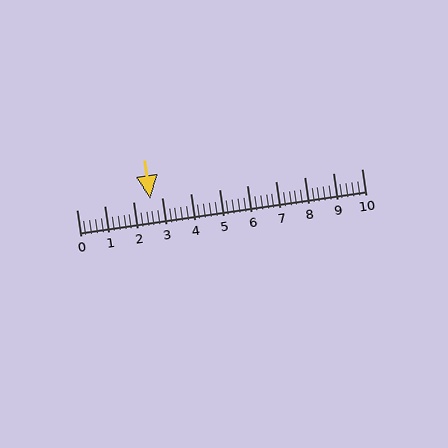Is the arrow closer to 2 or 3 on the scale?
The arrow is closer to 3.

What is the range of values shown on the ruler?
The ruler shows values from 0 to 10.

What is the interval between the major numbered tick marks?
The major tick marks are spaced 1 units apart.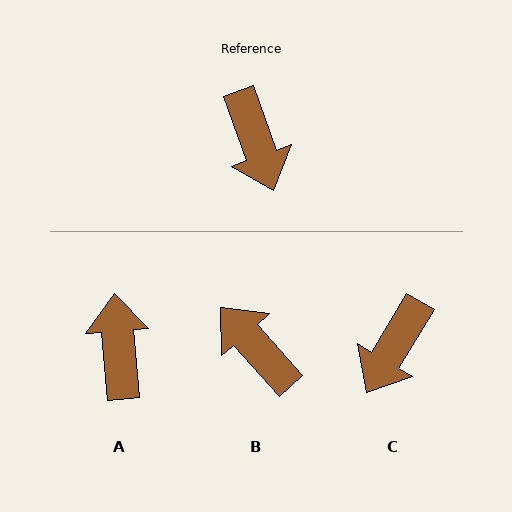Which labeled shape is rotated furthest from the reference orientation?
A, about 165 degrees away.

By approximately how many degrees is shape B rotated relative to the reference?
Approximately 158 degrees clockwise.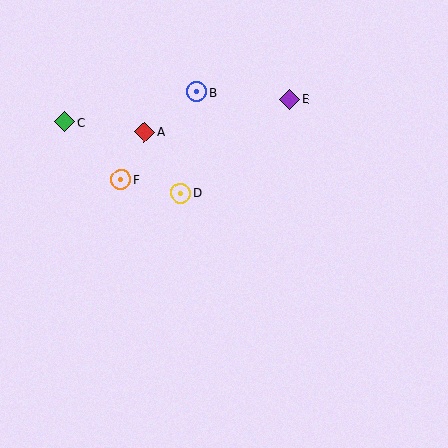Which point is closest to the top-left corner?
Point C is closest to the top-left corner.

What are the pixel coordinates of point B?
Point B is at (197, 92).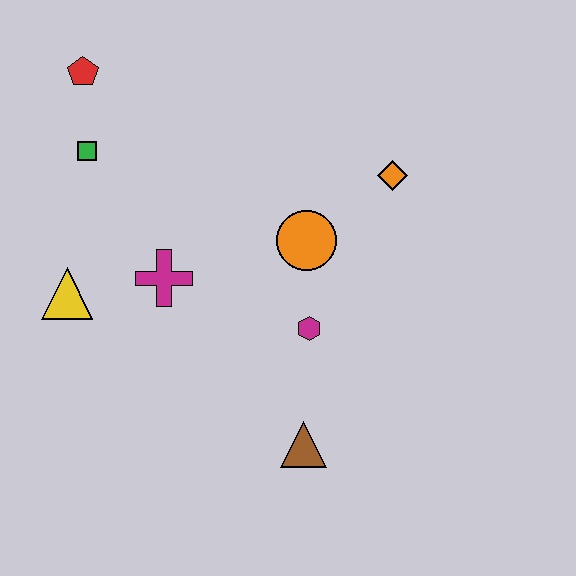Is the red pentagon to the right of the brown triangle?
No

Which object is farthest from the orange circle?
The red pentagon is farthest from the orange circle.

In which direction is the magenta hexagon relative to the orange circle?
The magenta hexagon is below the orange circle.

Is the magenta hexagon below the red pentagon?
Yes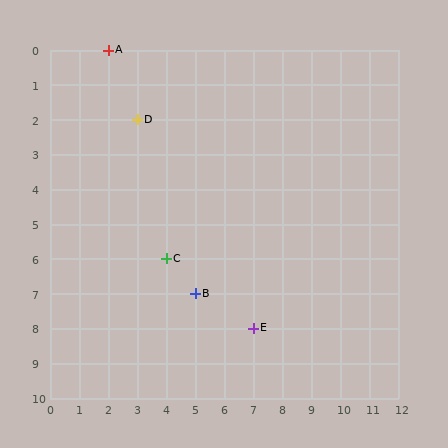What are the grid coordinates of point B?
Point B is at grid coordinates (5, 7).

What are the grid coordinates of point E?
Point E is at grid coordinates (7, 8).